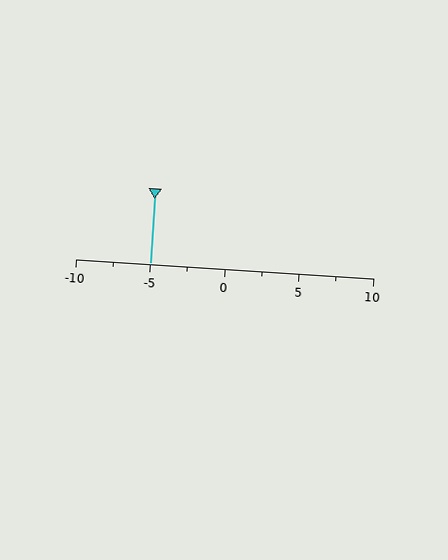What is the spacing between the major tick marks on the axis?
The major ticks are spaced 5 apart.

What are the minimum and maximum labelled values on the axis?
The axis runs from -10 to 10.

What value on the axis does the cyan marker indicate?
The marker indicates approximately -5.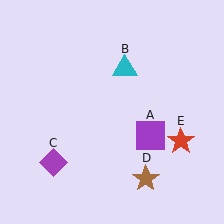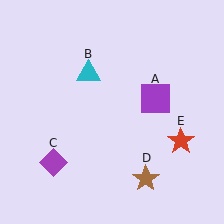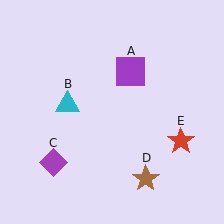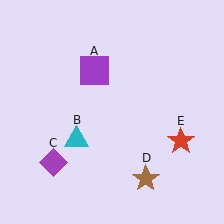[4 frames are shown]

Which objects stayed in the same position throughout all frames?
Purple diamond (object C) and brown star (object D) and red star (object E) remained stationary.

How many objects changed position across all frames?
2 objects changed position: purple square (object A), cyan triangle (object B).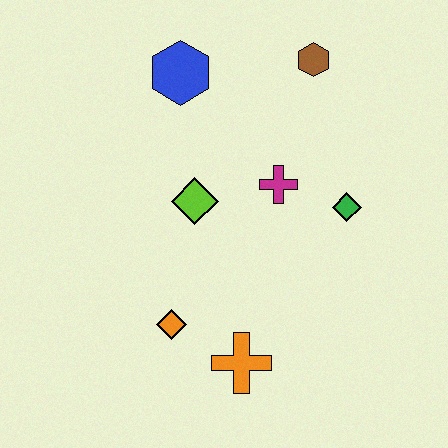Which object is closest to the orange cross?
The orange diamond is closest to the orange cross.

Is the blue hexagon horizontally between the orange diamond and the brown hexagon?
Yes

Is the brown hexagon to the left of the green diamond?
Yes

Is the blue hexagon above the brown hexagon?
No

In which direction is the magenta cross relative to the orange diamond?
The magenta cross is above the orange diamond.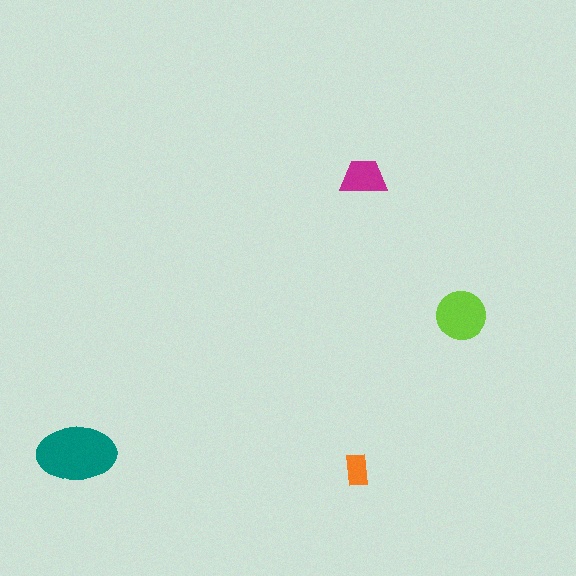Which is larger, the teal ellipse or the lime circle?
The teal ellipse.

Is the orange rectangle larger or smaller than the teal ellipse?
Smaller.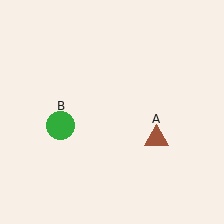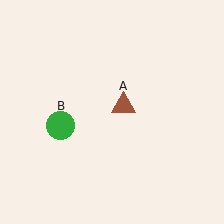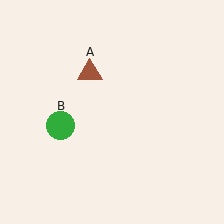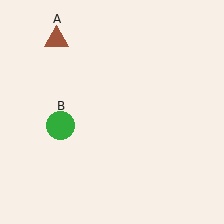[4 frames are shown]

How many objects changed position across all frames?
1 object changed position: brown triangle (object A).